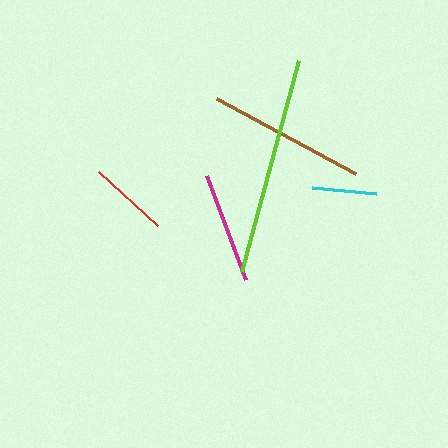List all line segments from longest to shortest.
From longest to shortest: lime, brown, magenta, red, cyan.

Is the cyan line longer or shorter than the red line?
The red line is longer than the cyan line.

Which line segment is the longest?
The lime line is the longest at approximately 219 pixels.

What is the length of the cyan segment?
The cyan segment is approximately 64 pixels long.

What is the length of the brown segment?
The brown segment is approximately 157 pixels long.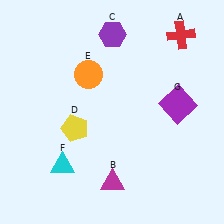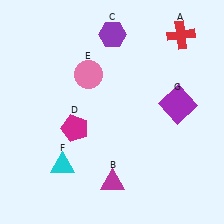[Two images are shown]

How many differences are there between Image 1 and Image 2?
There are 2 differences between the two images.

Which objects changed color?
D changed from yellow to magenta. E changed from orange to pink.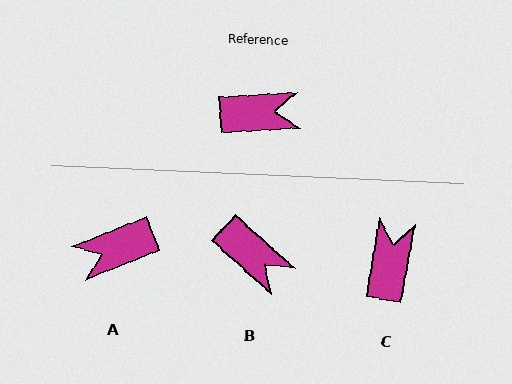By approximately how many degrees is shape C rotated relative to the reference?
Approximately 76 degrees counter-clockwise.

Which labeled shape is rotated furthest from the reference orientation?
A, about 161 degrees away.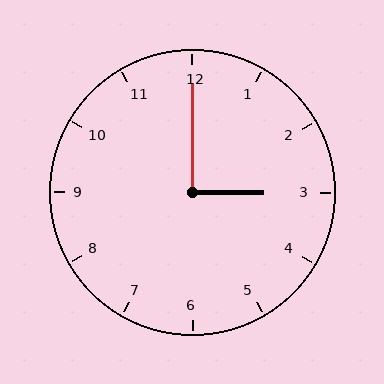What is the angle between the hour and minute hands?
Approximately 90 degrees.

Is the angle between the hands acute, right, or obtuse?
It is right.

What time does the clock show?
3:00.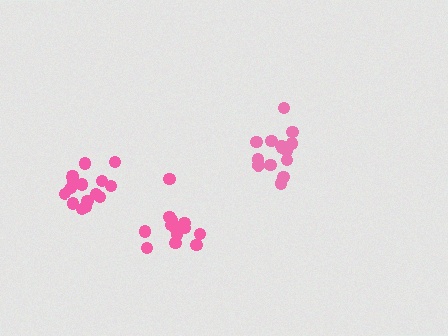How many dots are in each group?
Group 1: 14 dots, Group 2: 14 dots, Group 3: 16 dots (44 total).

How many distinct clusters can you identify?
There are 3 distinct clusters.